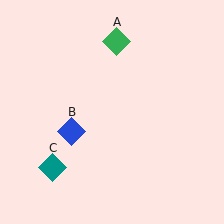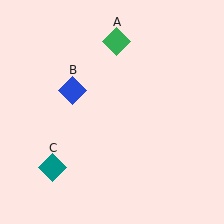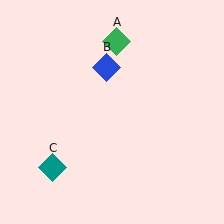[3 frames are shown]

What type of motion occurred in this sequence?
The blue diamond (object B) rotated clockwise around the center of the scene.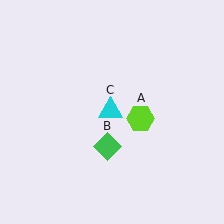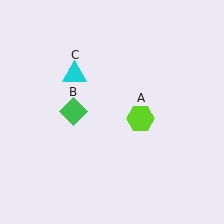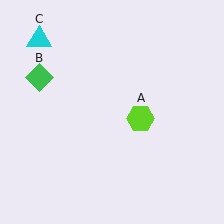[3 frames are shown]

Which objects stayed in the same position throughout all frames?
Lime hexagon (object A) remained stationary.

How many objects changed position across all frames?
2 objects changed position: green diamond (object B), cyan triangle (object C).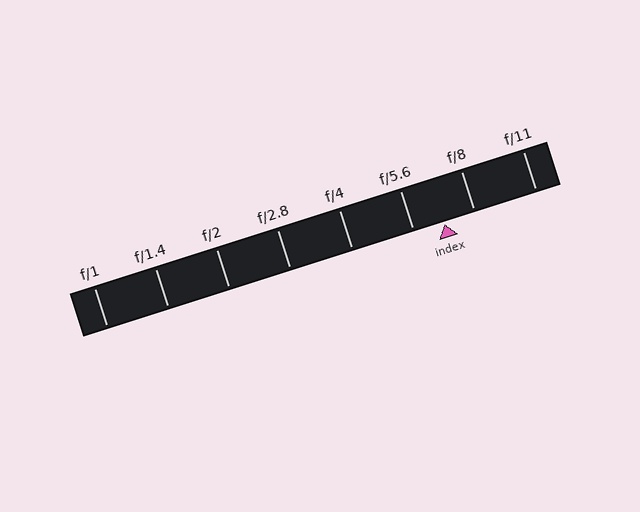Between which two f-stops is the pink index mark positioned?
The index mark is between f/5.6 and f/8.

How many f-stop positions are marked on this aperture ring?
There are 8 f-stop positions marked.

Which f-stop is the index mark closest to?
The index mark is closest to f/8.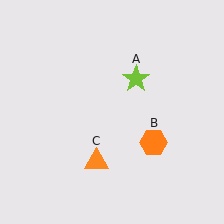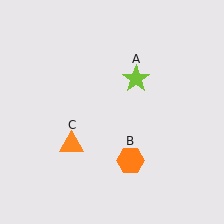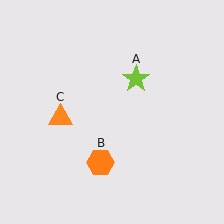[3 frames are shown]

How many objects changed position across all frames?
2 objects changed position: orange hexagon (object B), orange triangle (object C).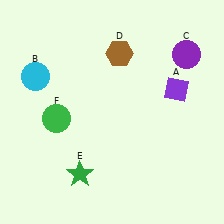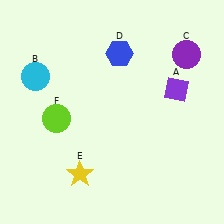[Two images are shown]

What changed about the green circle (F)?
In Image 1, F is green. In Image 2, it changed to lime.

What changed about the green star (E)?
In Image 1, E is green. In Image 2, it changed to yellow.